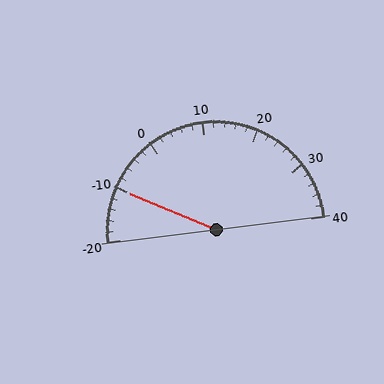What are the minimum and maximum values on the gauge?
The gauge ranges from -20 to 40.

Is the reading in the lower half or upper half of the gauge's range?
The reading is in the lower half of the range (-20 to 40).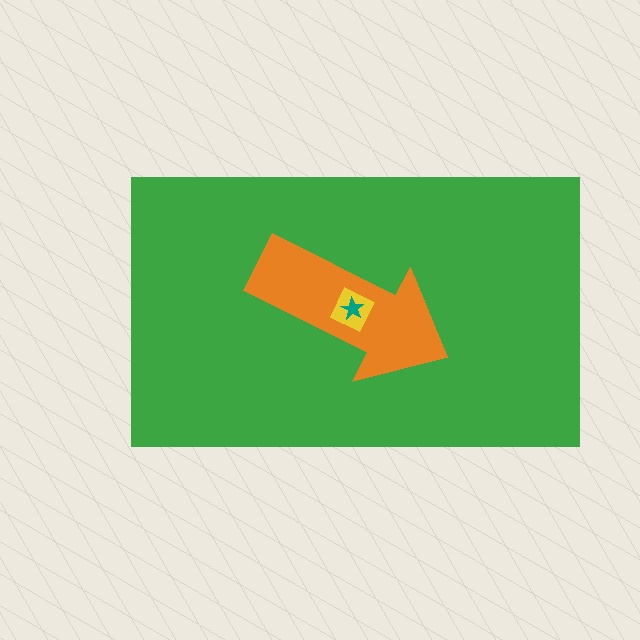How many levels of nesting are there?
4.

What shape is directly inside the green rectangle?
The orange arrow.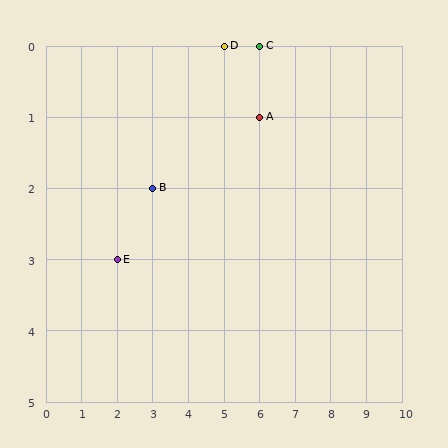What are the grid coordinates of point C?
Point C is at grid coordinates (6, 0).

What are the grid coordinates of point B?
Point B is at grid coordinates (3, 2).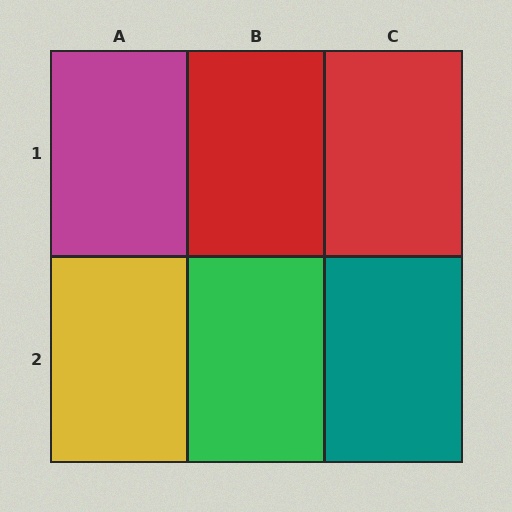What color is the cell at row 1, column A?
Magenta.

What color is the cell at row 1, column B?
Red.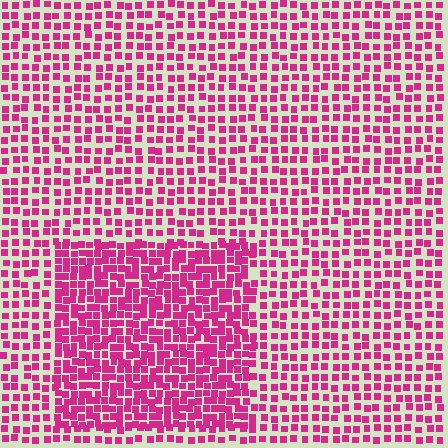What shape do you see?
I see a rectangle.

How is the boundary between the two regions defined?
The boundary is defined by a change in element density (approximately 1.8x ratio). All elements are the same color, size, and shape.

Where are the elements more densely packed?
The elements are more densely packed inside the rectangle boundary.